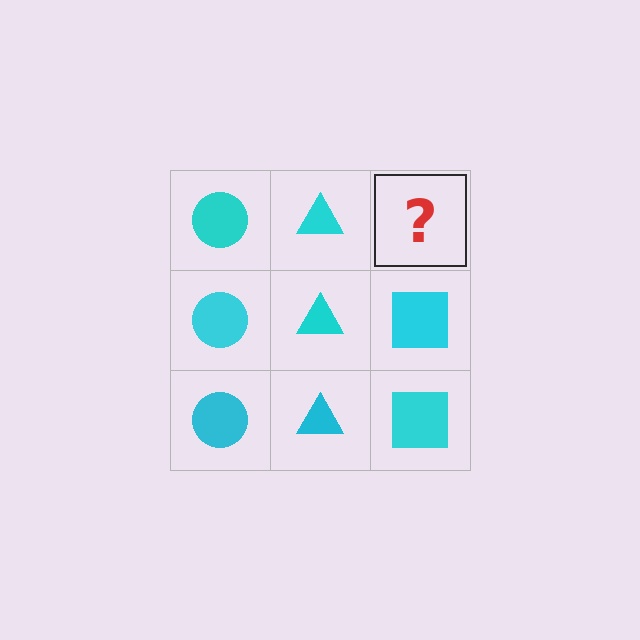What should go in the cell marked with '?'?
The missing cell should contain a cyan square.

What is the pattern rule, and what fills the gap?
The rule is that each column has a consistent shape. The gap should be filled with a cyan square.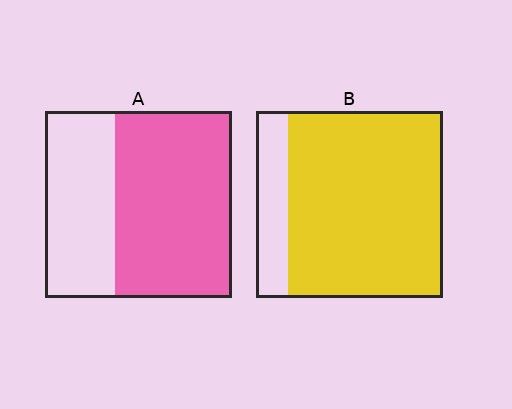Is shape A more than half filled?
Yes.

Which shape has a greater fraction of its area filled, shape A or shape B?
Shape B.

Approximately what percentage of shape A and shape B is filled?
A is approximately 65% and B is approximately 85%.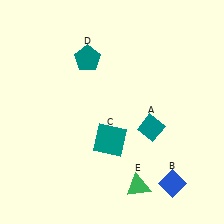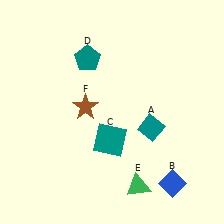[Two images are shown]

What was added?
A brown star (F) was added in Image 2.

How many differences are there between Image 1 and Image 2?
There is 1 difference between the two images.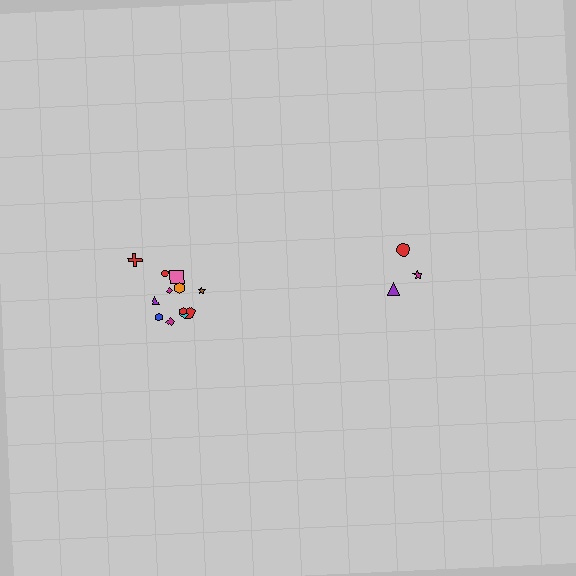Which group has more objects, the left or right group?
The left group.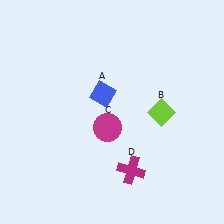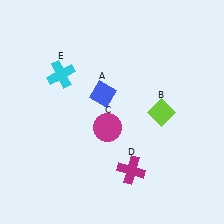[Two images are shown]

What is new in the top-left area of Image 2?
A cyan cross (E) was added in the top-left area of Image 2.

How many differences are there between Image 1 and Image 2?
There is 1 difference between the two images.